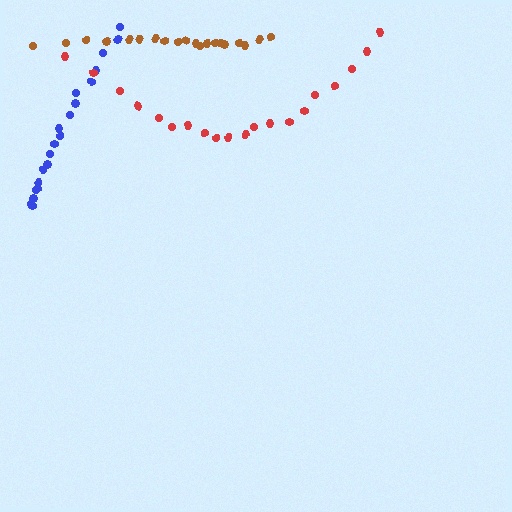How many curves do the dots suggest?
There are 3 distinct paths.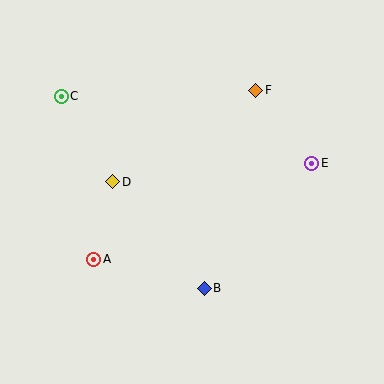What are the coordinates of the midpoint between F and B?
The midpoint between F and B is at (230, 189).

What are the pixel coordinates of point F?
Point F is at (255, 90).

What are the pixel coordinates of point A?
Point A is at (94, 259).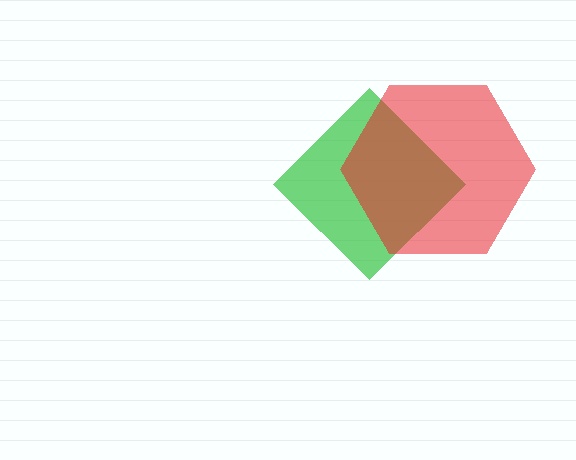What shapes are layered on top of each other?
The layered shapes are: a green diamond, a red hexagon.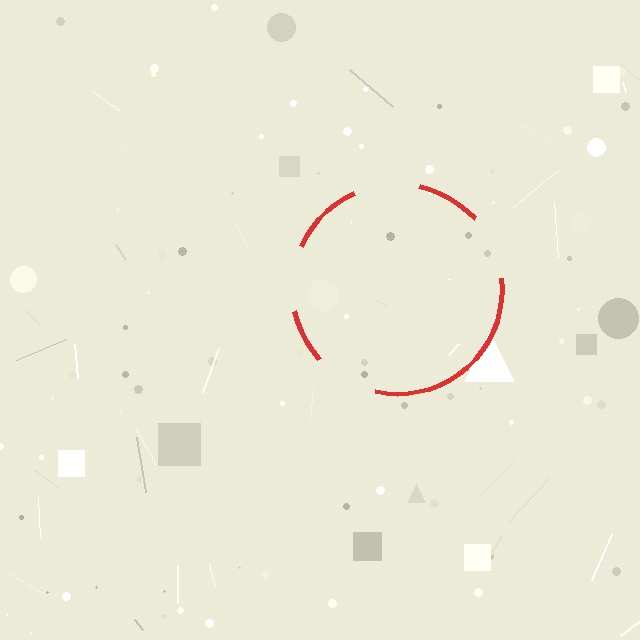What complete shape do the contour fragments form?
The contour fragments form a circle.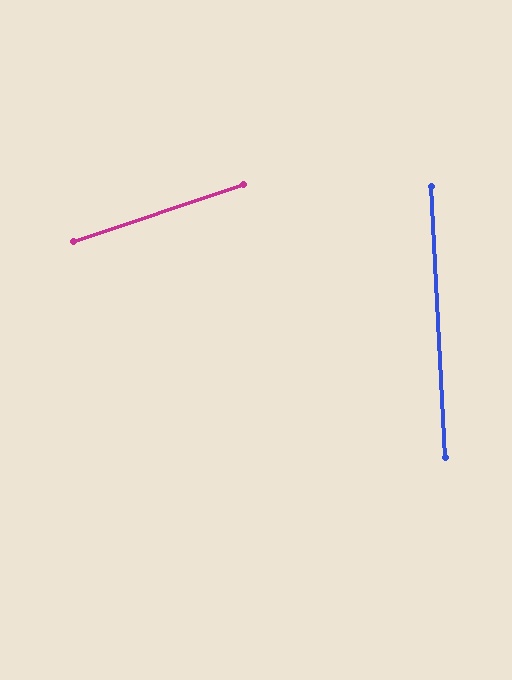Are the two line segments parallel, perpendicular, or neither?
Neither parallel nor perpendicular — they differ by about 74°.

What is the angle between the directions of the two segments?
Approximately 74 degrees.